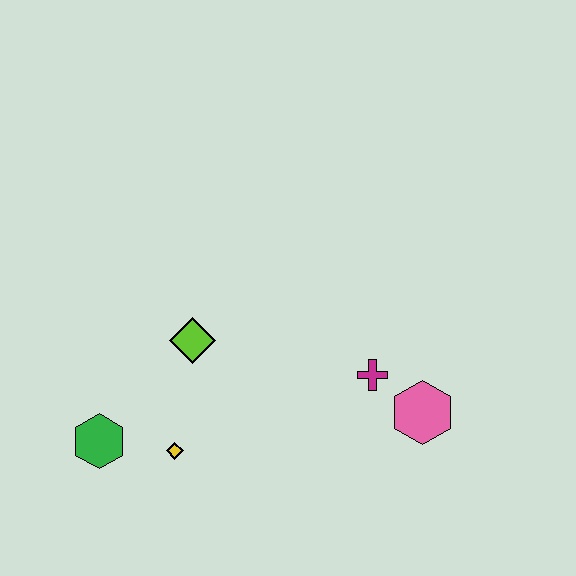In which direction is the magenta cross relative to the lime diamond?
The magenta cross is to the right of the lime diamond.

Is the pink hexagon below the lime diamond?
Yes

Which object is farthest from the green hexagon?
The pink hexagon is farthest from the green hexagon.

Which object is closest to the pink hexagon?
The magenta cross is closest to the pink hexagon.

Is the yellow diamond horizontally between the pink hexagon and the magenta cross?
No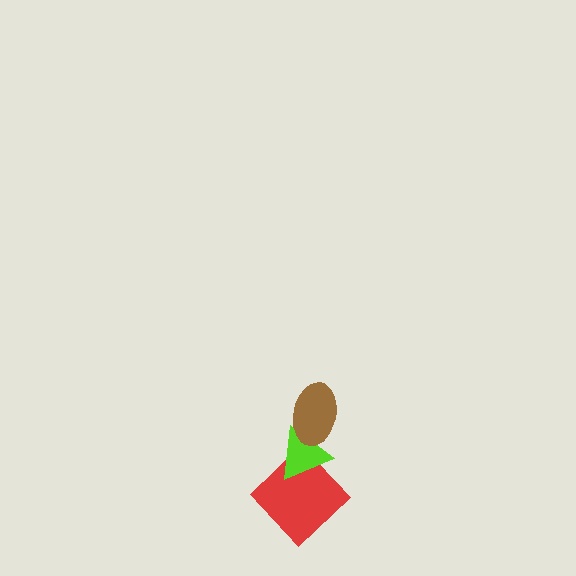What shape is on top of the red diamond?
The lime triangle is on top of the red diamond.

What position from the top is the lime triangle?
The lime triangle is 2nd from the top.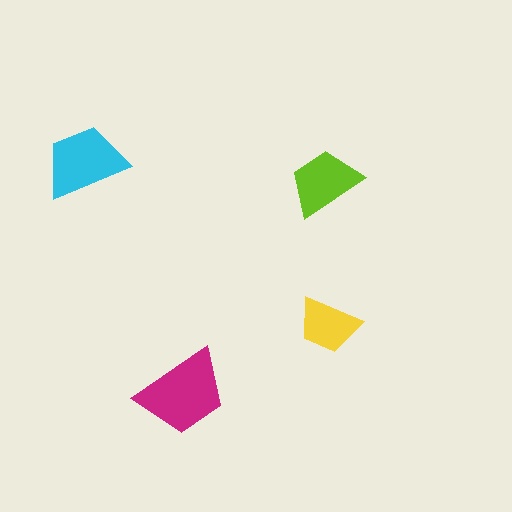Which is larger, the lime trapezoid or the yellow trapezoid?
The lime one.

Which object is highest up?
The cyan trapezoid is topmost.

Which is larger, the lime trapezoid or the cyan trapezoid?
The cyan one.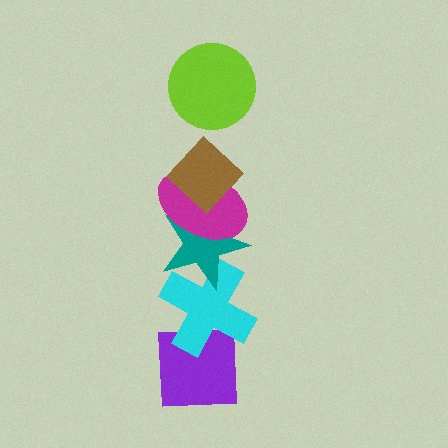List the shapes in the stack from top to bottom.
From top to bottom: the lime circle, the brown diamond, the magenta ellipse, the teal star, the cyan cross, the purple square.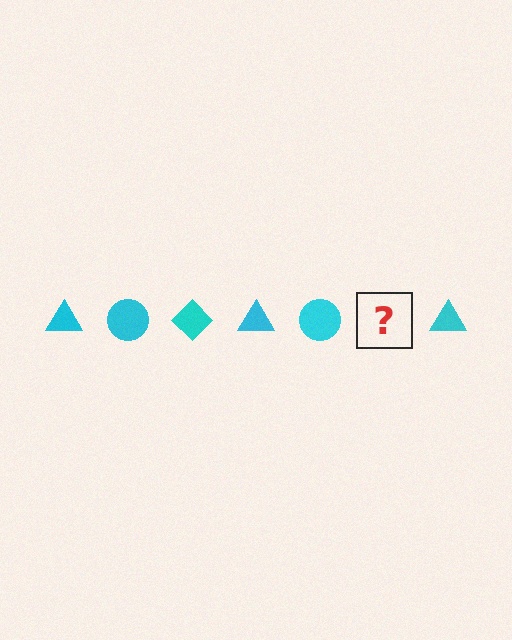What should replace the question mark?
The question mark should be replaced with a cyan diamond.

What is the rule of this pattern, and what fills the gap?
The rule is that the pattern cycles through triangle, circle, diamond shapes in cyan. The gap should be filled with a cyan diamond.